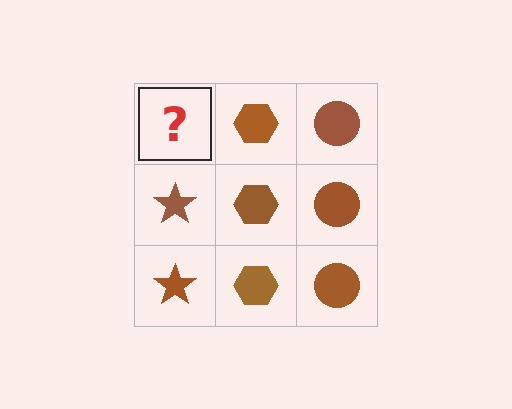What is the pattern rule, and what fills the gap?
The rule is that each column has a consistent shape. The gap should be filled with a brown star.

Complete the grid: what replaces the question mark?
The question mark should be replaced with a brown star.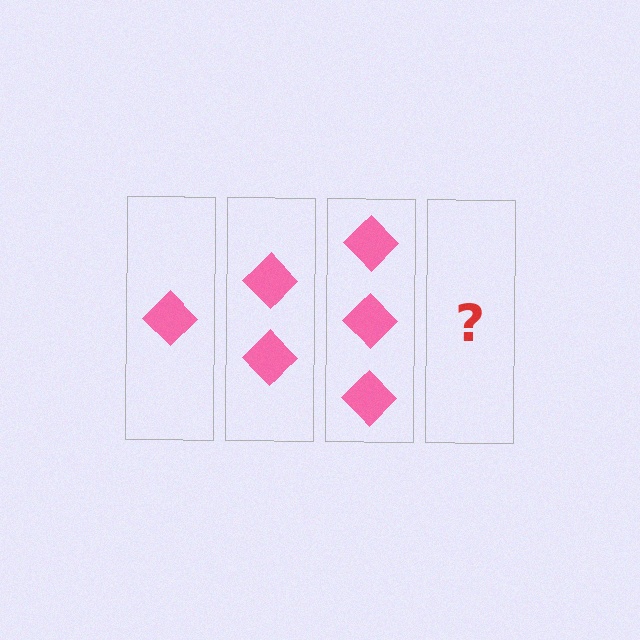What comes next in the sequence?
The next element should be 4 diamonds.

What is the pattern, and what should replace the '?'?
The pattern is that each step adds one more diamond. The '?' should be 4 diamonds.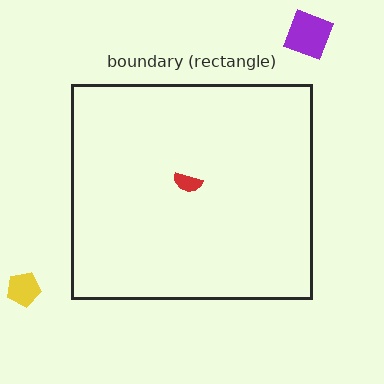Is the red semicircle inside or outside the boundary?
Inside.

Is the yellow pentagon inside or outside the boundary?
Outside.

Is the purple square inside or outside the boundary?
Outside.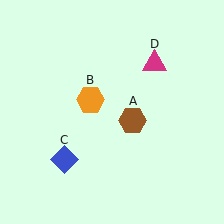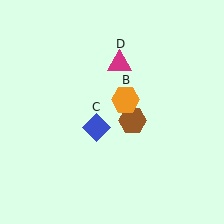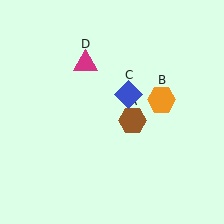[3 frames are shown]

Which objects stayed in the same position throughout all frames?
Brown hexagon (object A) remained stationary.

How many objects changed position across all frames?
3 objects changed position: orange hexagon (object B), blue diamond (object C), magenta triangle (object D).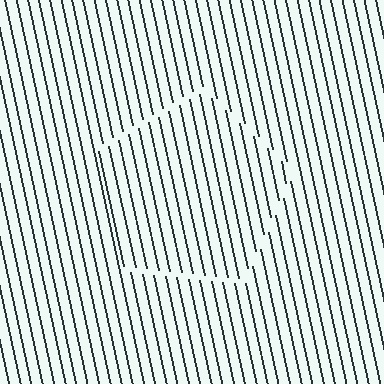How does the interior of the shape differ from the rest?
The interior of the shape contains the same grating, shifted by half a period — the contour is defined by the phase discontinuity where line-ends from the inner and outer gratings abut.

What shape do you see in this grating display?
An illusory pentagon. The interior of the shape contains the same grating, shifted by half a period — the contour is defined by the phase discontinuity where line-ends from the inner and outer gratings abut.